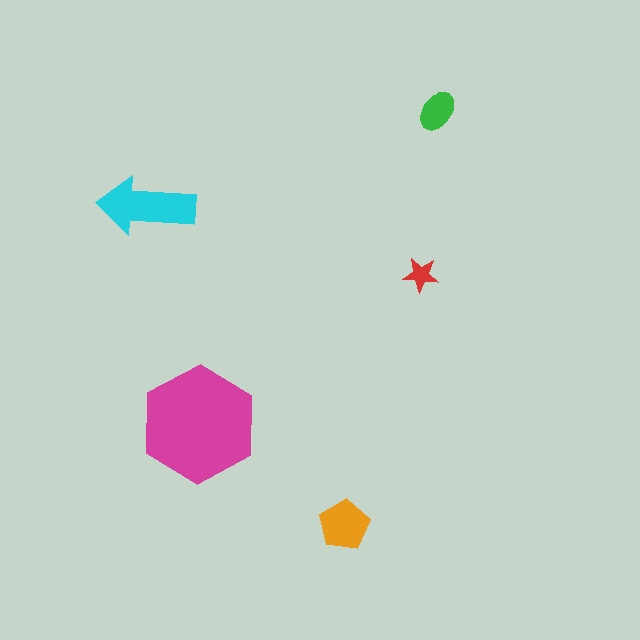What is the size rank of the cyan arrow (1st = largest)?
2nd.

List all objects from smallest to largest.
The red star, the green ellipse, the orange pentagon, the cyan arrow, the magenta hexagon.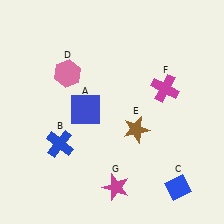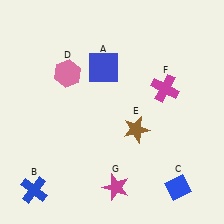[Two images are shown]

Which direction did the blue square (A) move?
The blue square (A) moved up.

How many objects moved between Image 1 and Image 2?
2 objects moved between the two images.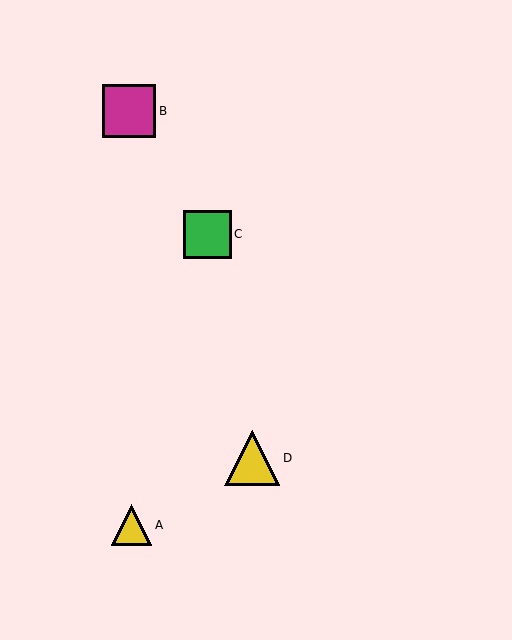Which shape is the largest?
The yellow triangle (labeled D) is the largest.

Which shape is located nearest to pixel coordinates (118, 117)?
The magenta square (labeled B) at (129, 111) is nearest to that location.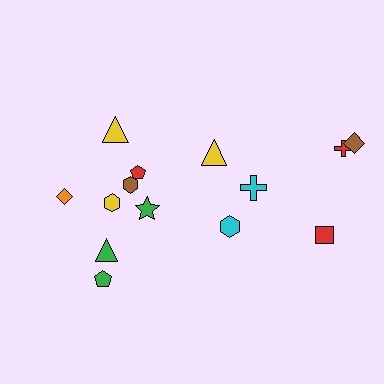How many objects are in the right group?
There are 6 objects.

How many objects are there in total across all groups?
There are 14 objects.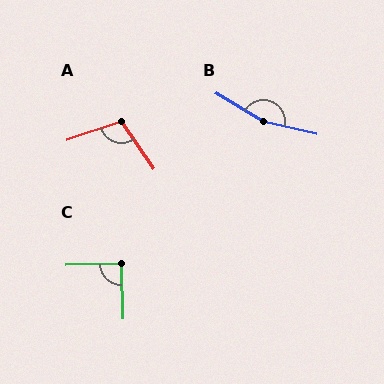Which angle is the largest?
B, at approximately 162 degrees.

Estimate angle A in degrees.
Approximately 106 degrees.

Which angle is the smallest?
C, at approximately 90 degrees.